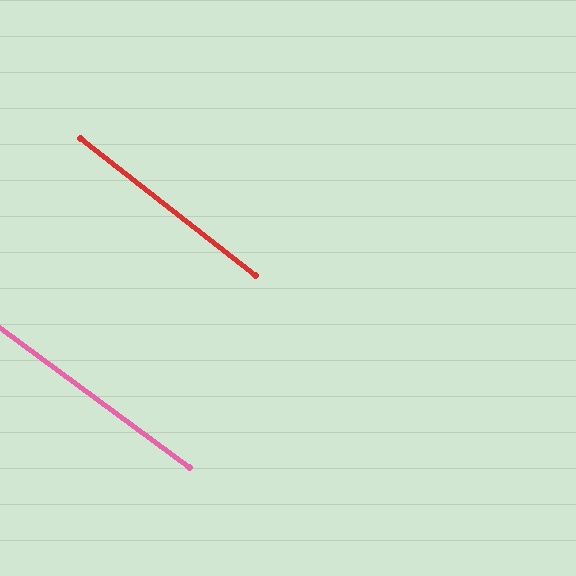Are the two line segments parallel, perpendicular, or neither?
Parallel — their directions differ by only 1.6°.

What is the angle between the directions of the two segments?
Approximately 2 degrees.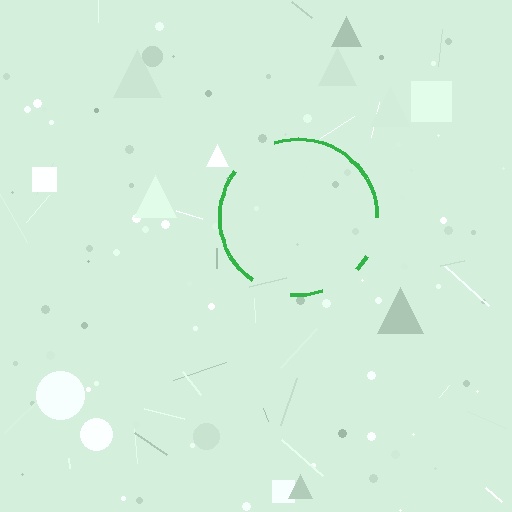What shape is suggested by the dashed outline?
The dashed outline suggests a circle.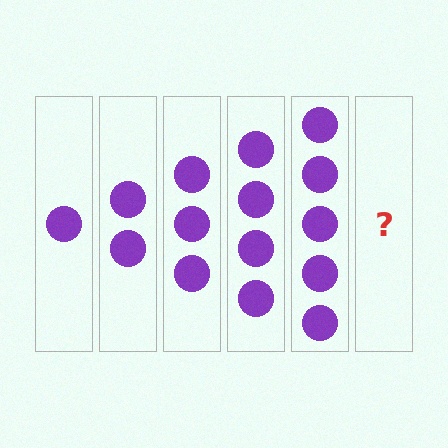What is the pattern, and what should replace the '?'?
The pattern is that each step adds one more circle. The '?' should be 6 circles.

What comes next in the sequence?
The next element should be 6 circles.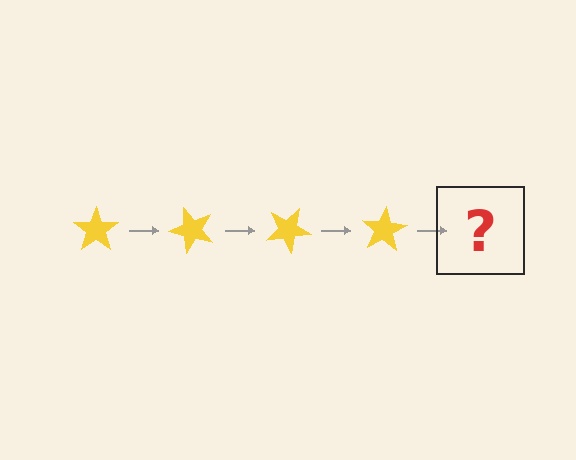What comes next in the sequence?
The next element should be a yellow star rotated 200 degrees.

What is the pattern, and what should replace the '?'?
The pattern is that the star rotates 50 degrees each step. The '?' should be a yellow star rotated 200 degrees.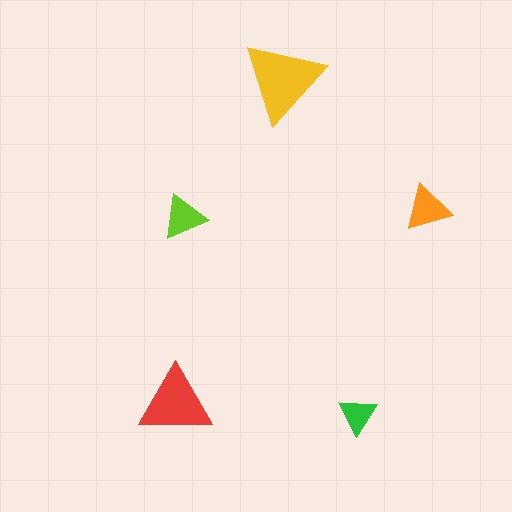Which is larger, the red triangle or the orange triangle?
The red one.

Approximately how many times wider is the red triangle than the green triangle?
About 2 times wider.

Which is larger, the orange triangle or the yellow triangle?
The yellow one.